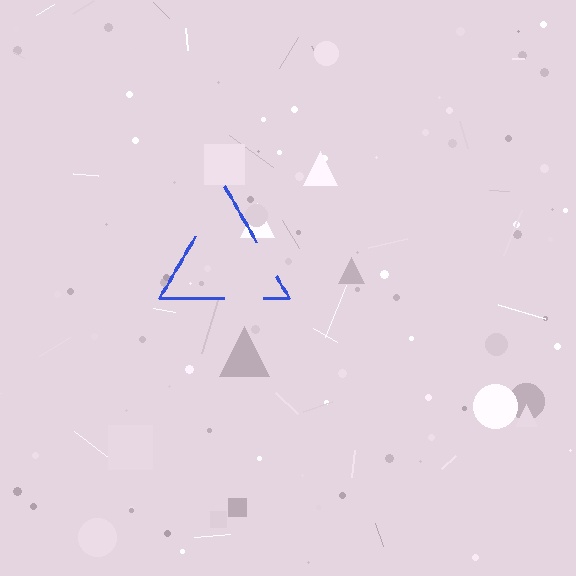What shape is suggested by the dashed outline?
The dashed outline suggests a triangle.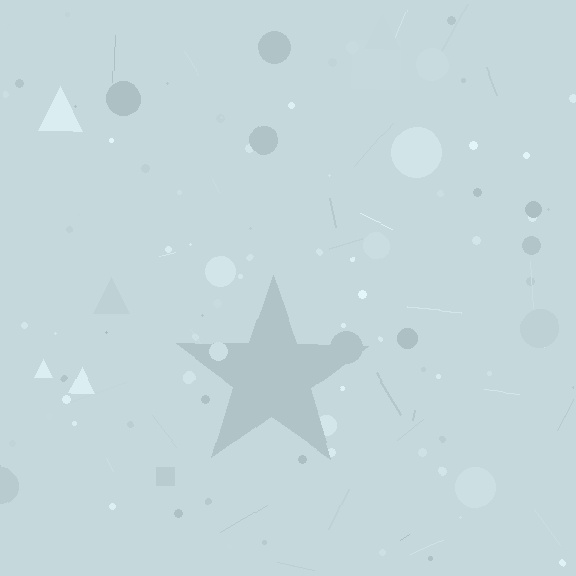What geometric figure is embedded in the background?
A star is embedded in the background.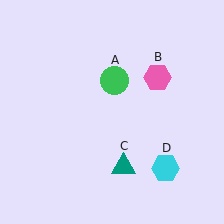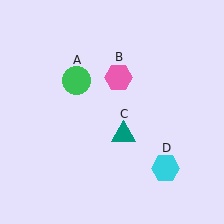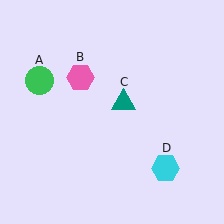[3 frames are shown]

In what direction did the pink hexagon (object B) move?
The pink hexagon (object B) moved left.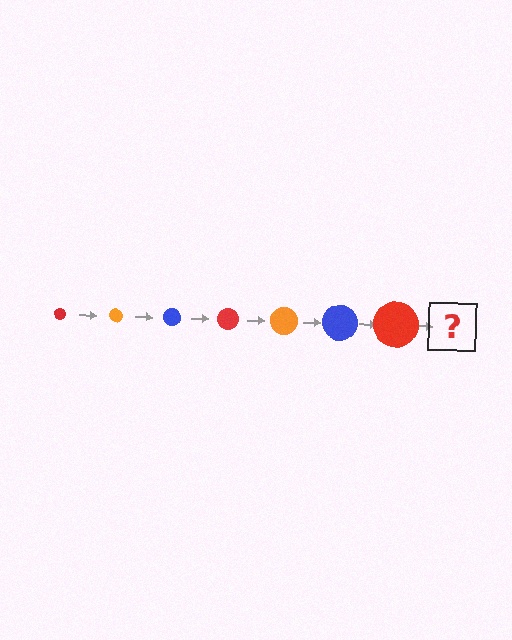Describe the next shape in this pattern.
It should be an orange circle, larger than the previous one.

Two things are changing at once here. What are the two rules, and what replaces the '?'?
The two rules are that the circle grows larger each step and the color cycles through red, orange, and blue. The '?' should be an orange circle, larger than the previous one.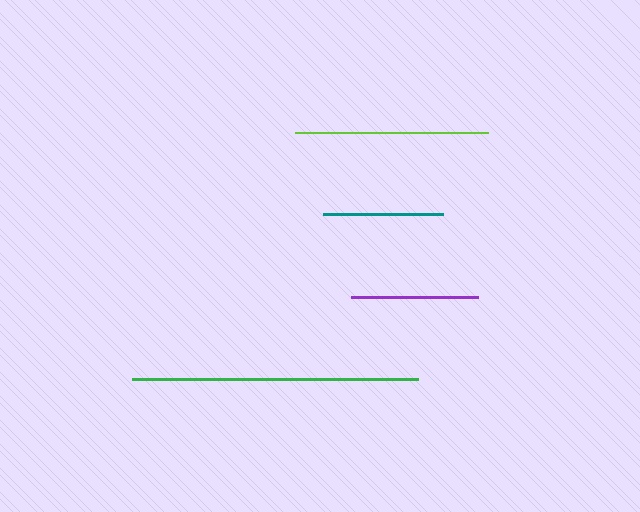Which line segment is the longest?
The green line is the longest at approximately 285 pixels.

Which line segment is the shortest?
The teal line is the shortest at approximately 120 pixels.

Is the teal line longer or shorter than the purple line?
The purple line is longer than the teal line.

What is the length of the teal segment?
The teal segment is approximately 120 pixels long.